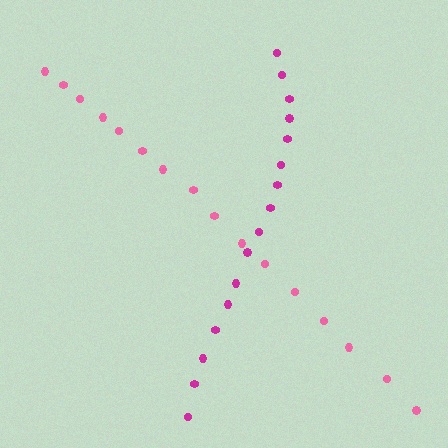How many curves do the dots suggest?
There are 2 distinct paths.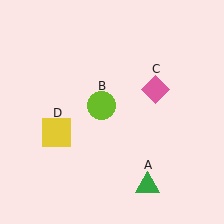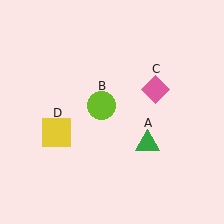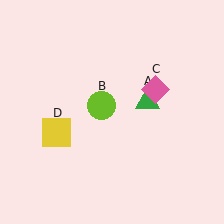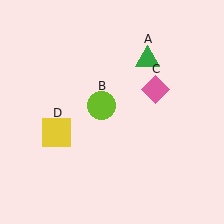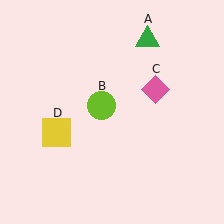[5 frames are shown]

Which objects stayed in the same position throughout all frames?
Lime circle (object B) and pink diamond (object C) and yellow square (object D) remained stationary.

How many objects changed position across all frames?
1 object changed position: green triangle (object A).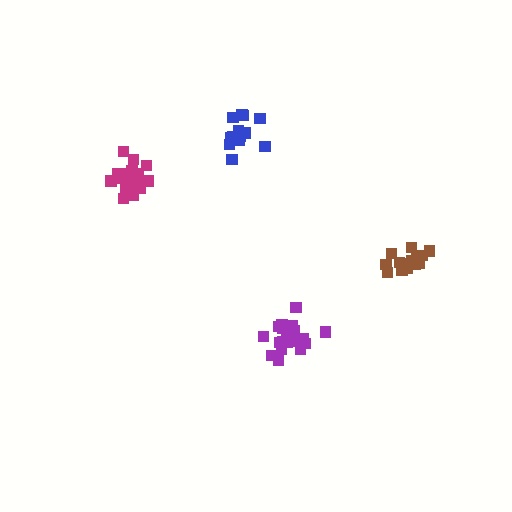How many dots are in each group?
Group 1: 18 dots, Group 2: 19 dots, Group 3: 14 dots, Group 4: 13 dots (64 total).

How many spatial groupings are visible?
There are 4 spatial groupings.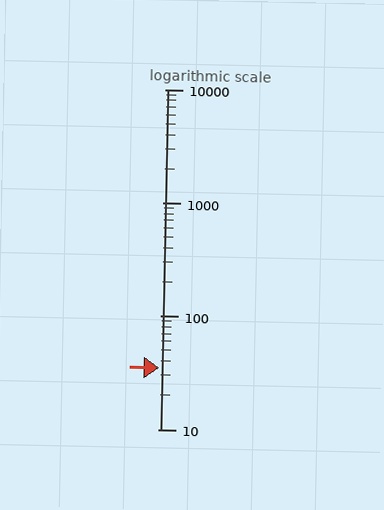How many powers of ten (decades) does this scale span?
The scale spans 3 decades, from 10 to 10000.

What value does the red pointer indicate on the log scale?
The pointer indicates approximately 35.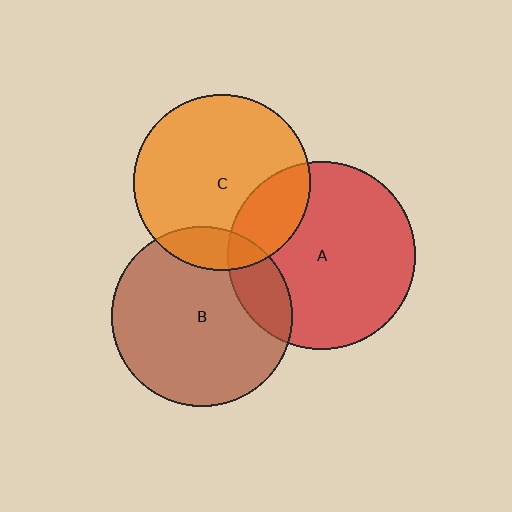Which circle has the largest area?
Circle A (red).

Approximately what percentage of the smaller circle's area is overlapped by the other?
Approximately 20%.